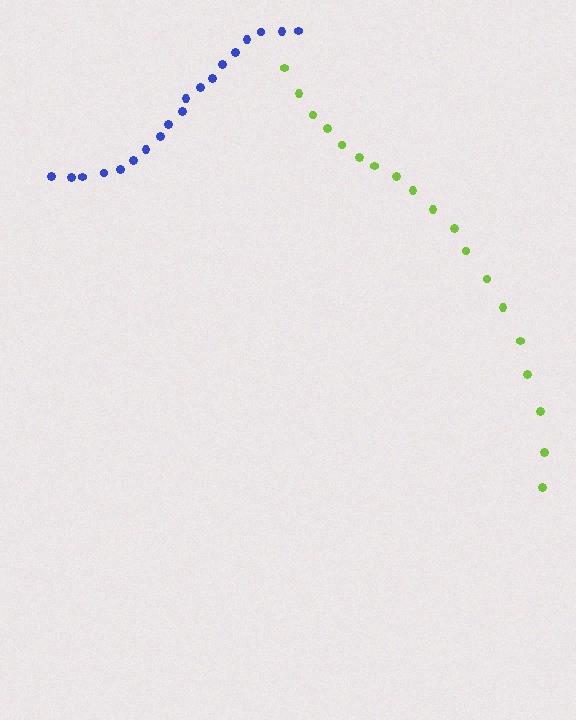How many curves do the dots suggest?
There are 2 distinct paths.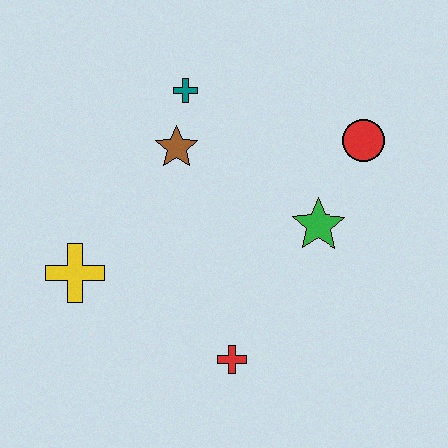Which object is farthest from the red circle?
The yellow cross is farthest from the red circle.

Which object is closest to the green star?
The red circle is closest to the green star.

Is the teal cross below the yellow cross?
No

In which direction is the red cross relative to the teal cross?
The red cross is below the teal cross.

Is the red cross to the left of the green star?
Yes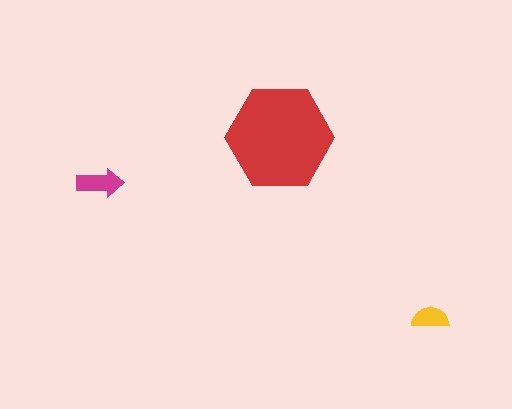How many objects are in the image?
There are 3 objects in the image.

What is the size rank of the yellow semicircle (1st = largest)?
3rd.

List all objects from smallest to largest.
The yellow semicircle, the magenta arrow, the red hexagon.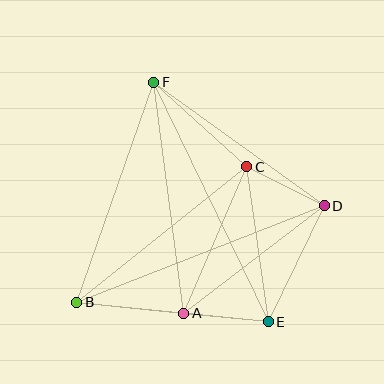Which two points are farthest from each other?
Points E and F are farthest from each other.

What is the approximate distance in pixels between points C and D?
The distance between C and D is approximately 87 pixels.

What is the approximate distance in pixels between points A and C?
The distance between A and C is approximately 159 pixels.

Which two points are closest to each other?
Points A and E are closest to each other.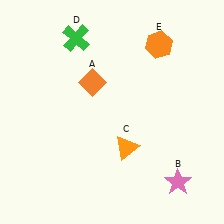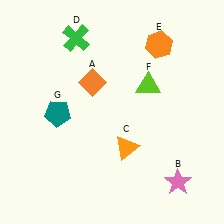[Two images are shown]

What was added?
A lime triangle (F), a teal pentagon (G) were added in Image 2.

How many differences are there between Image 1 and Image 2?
There are 2 differences between the two images.